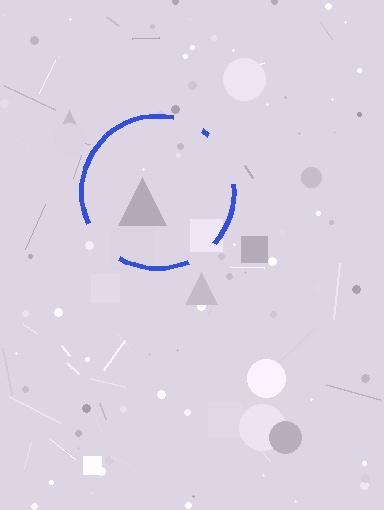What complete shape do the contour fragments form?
The contour fragments form a circle.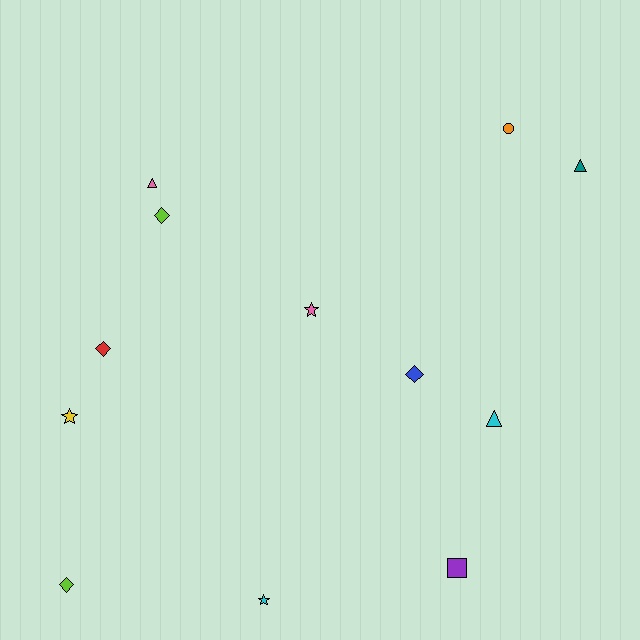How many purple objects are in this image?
There is 1 purple object.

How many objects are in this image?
There are 12 objects.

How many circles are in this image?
There is 1 circle.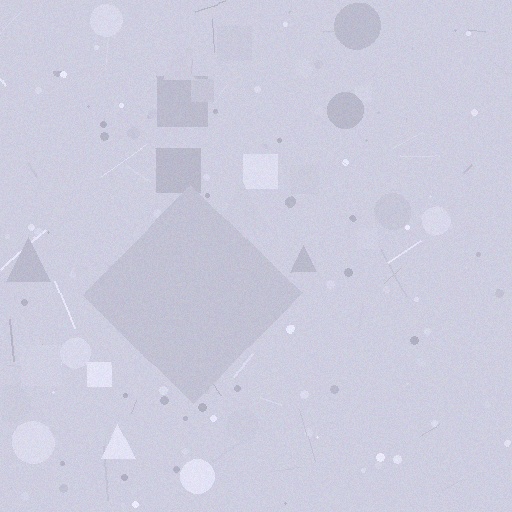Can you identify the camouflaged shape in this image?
The camouflaged shape is a diamond.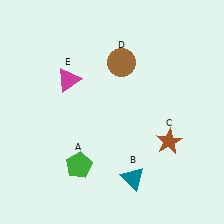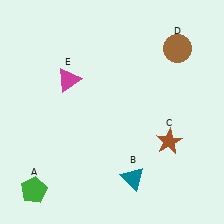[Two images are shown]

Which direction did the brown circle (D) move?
The brown circle (D) moved right.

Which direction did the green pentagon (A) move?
The green pentagon (A) moved left.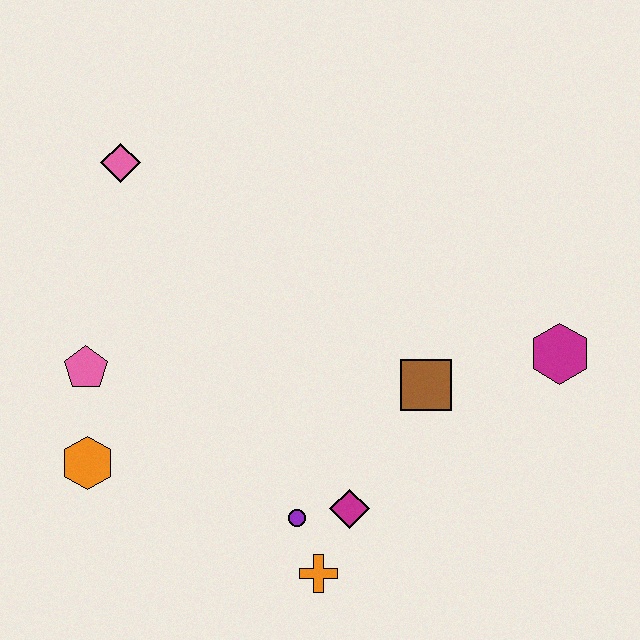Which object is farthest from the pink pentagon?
The magenta hexagon is farthest from the pink pentagon.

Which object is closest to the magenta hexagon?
The brown square is closest to the magenta hexagon.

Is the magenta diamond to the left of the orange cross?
No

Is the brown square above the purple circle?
Yes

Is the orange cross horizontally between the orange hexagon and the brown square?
Yes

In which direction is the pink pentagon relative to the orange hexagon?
The pink pentagon is above the orange hexagon.